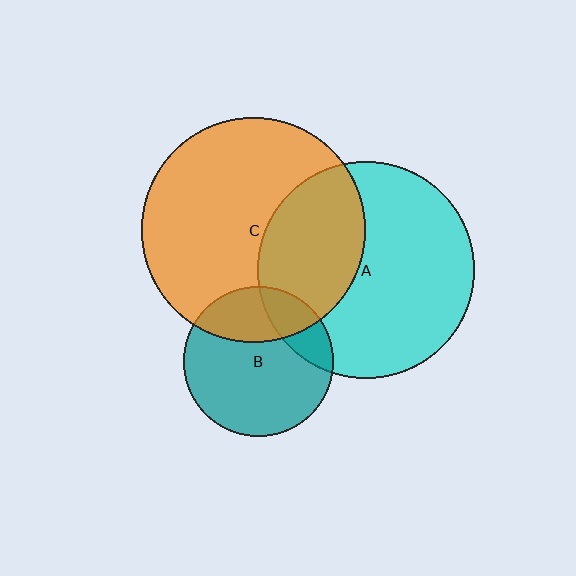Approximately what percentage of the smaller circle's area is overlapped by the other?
Approximately 30%.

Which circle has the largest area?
Circle C (orange).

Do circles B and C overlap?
Yes.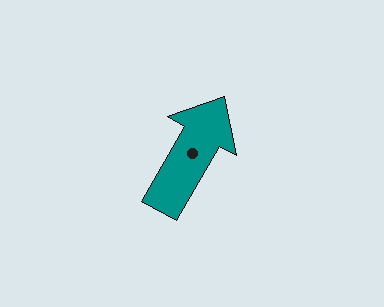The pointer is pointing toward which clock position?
Roughly 1 o'clock.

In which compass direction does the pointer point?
Northeast.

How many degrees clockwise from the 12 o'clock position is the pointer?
Approximately 30 degrees.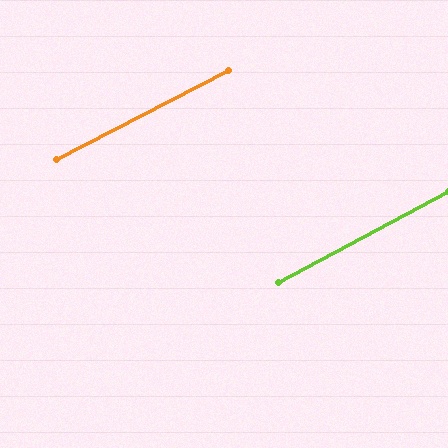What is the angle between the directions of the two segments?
Approximately 1 degree.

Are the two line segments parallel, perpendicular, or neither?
Parallel — their directions differ by only 0.5°.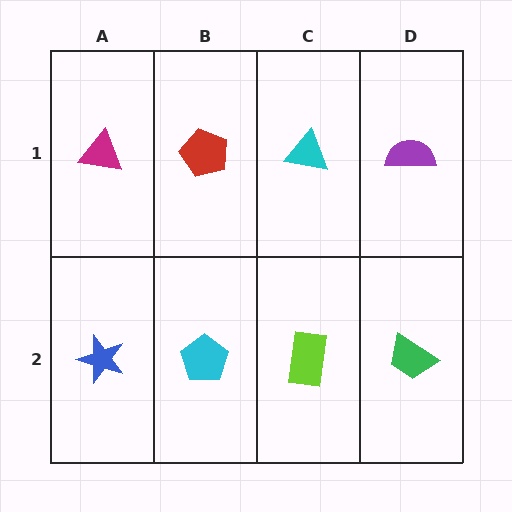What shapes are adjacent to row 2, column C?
A cyan triangle (row 1, column C), a cyan pentagon (row 2, column B), a green trapezoid (row 2, column D).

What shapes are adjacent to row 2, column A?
A magenta triangle (row 1, column A), a cyan pentagon (row 2, column B).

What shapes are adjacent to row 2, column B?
A red pentagon (row 1, column B), a blue star (row 2, column A), a lime rectangle (row 2, column C).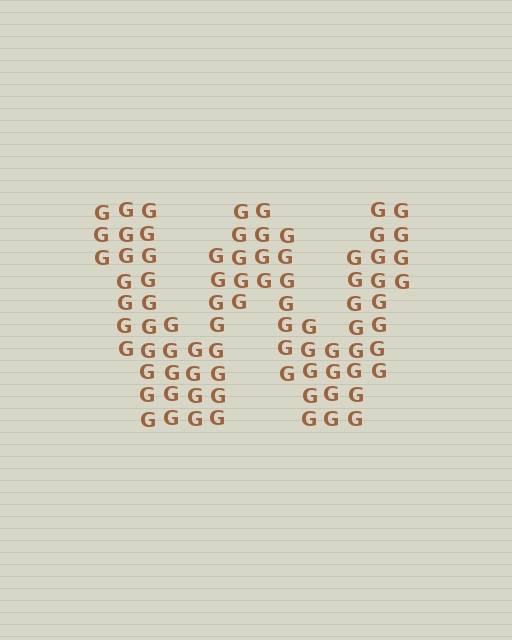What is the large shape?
The large shape is the letter W.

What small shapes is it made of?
It is made of small letter G's.